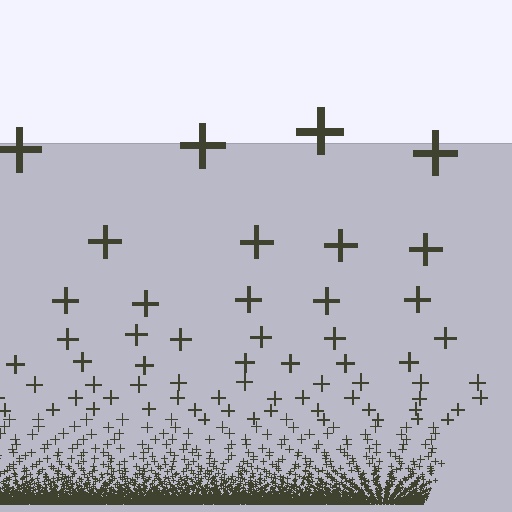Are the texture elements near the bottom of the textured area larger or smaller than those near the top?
Smaller. The gradient is inverted — elements near the bottom are smaller and denser.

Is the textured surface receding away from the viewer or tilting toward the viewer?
The surface appears to tilt toward the viewer. Texture elements get larger and sparser toward the top.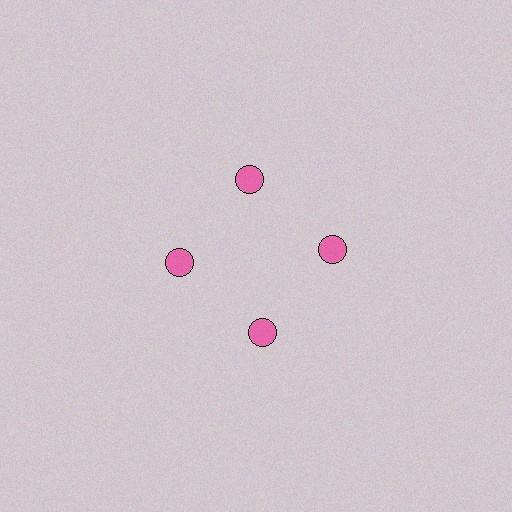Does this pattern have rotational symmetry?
Yes, this pattern has 4-fold rotational symmetry. It looks the same after rotating 90 degrees around the center.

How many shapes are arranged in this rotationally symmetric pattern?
There are 4 shapes, arranged in 4 groups of 1.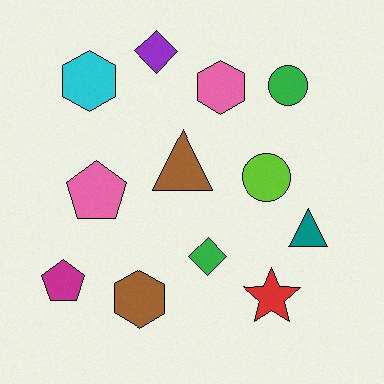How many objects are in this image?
There are 12 objects.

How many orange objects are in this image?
There are no orange objects.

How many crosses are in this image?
There are no crosses.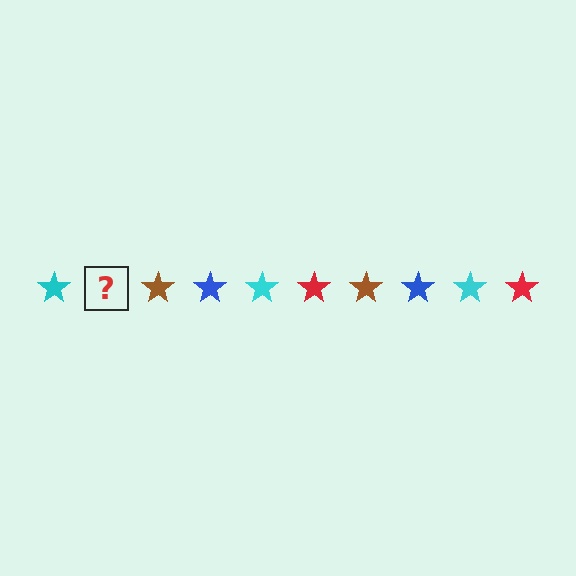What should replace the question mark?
The question mark should be replaced with a red star.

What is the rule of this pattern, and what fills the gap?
The rule is that the pattern cycles through cyan, red, brown, blue stars. The gap should be filled with a red star.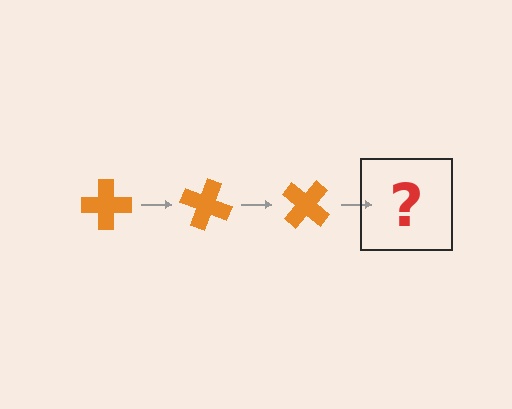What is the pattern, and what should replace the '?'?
The pattern is that the cross rotates 20 degrees each step. The '?' should be an orange cross rotated 60 degrees.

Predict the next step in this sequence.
The next step is an orange cross rotated 60 degrees.